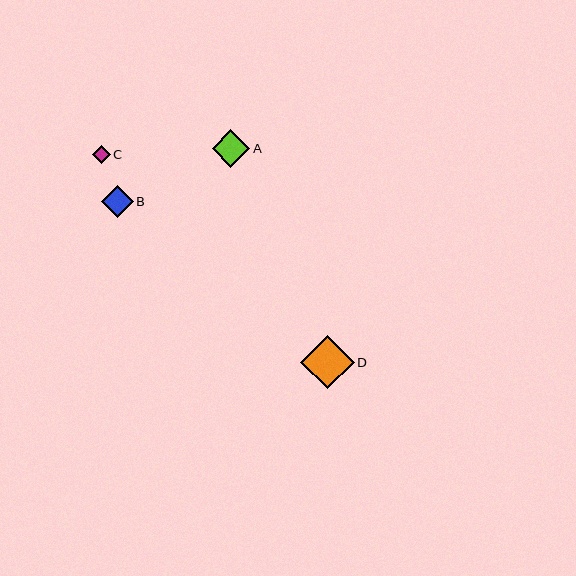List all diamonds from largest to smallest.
From largest to smallest: D, A, B, C.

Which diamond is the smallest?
Diamond C is the smallest with a size of approximately 18 pixels.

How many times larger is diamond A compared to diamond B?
Diamond A is approximately 1.2 times the size of diamond B.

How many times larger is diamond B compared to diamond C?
Diamond B is approximately 1.8 times the size of diamond C.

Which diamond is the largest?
Diamond D is the largest with a size of approximately 53 pixels.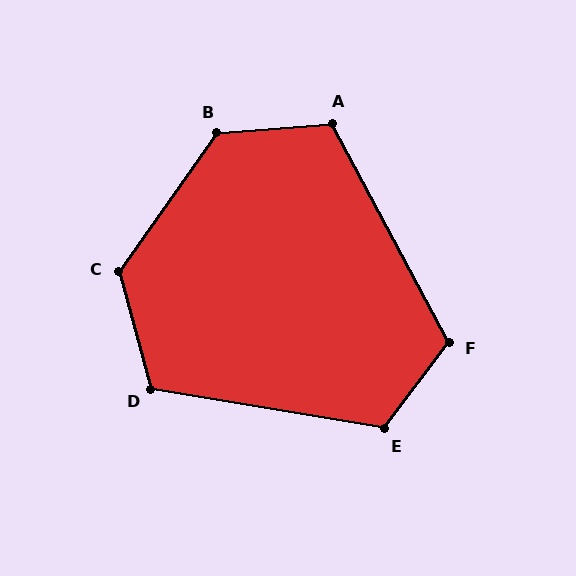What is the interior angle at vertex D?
Approximately 115 degrees (obtuse).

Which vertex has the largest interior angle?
B, at approximately 130 degrees.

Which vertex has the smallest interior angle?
A, at approximately 113 degrees.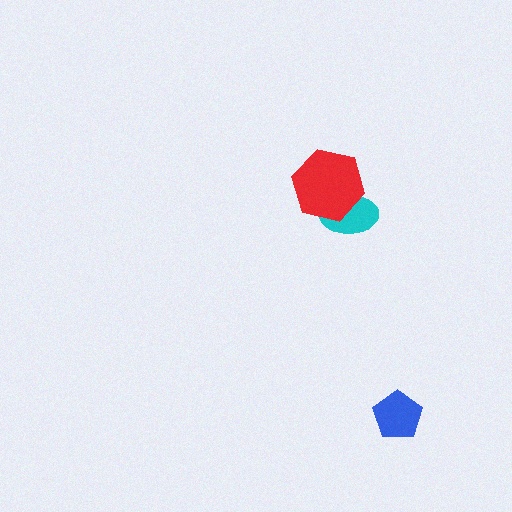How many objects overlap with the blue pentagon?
0 objects overlap with the blue pentagon.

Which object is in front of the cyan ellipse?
The red hexagon is in front of the cyan ellipse.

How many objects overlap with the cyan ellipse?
1 object overlaps with the cyan ellipse.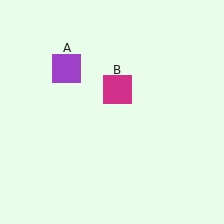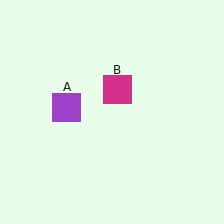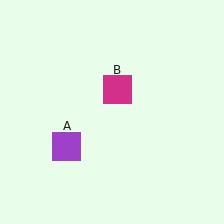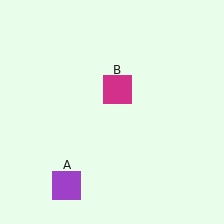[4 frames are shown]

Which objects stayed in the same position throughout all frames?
Magenta square (object B) remained stationary.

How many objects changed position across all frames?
1 object changed position: purple square (object A).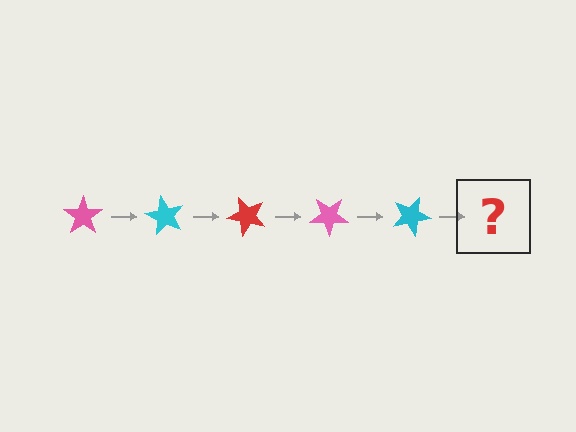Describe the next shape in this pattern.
It should be a red star, rotated 300 degrees from the start.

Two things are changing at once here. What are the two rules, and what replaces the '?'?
The two rules are that it rotates 60 degrees each step and the color cycles through pink, cyan, and red. The '?' should be a red star, rotated 300 degrees from the start.